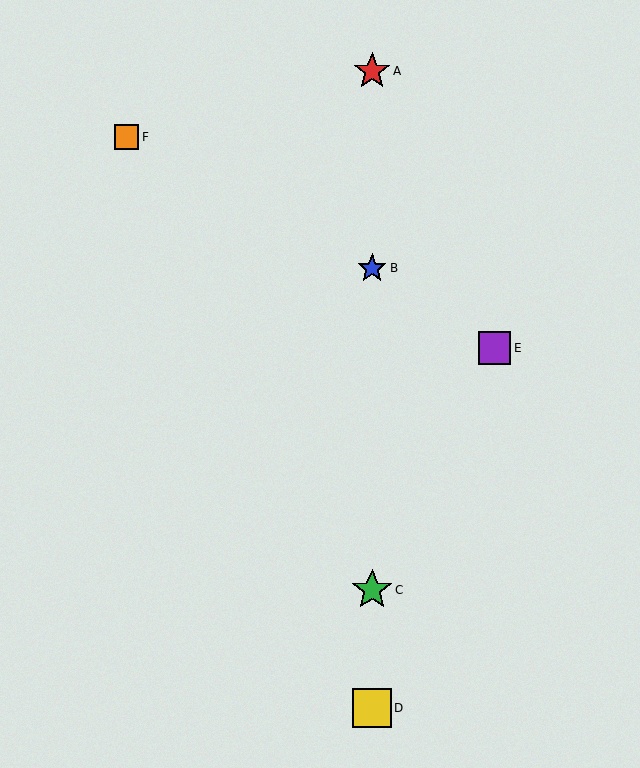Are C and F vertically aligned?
No, C is at x≈372 and F is at x≈127.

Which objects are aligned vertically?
Objects A, B, C, D are aligned vertically.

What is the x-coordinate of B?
Object B is at x≈372.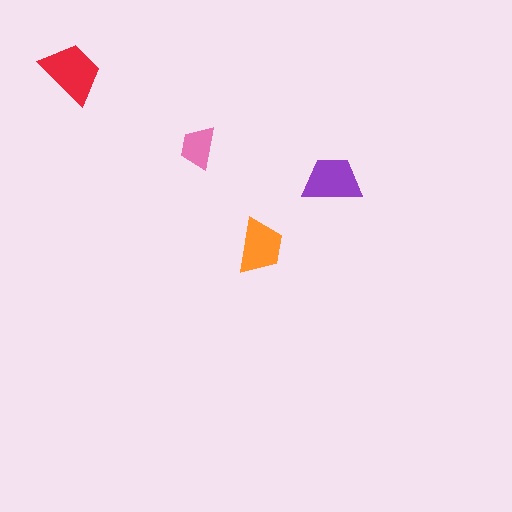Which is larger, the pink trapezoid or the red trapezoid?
The red one.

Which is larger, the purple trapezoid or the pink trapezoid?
The purple one.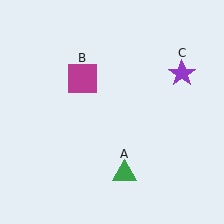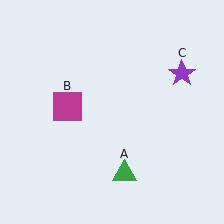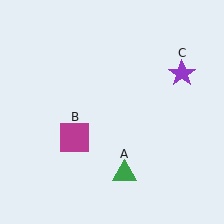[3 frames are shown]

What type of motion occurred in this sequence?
The magenta square (object B) rotated counterclockwise around the center of the scene.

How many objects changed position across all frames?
1 object changed position: magenta square (object B).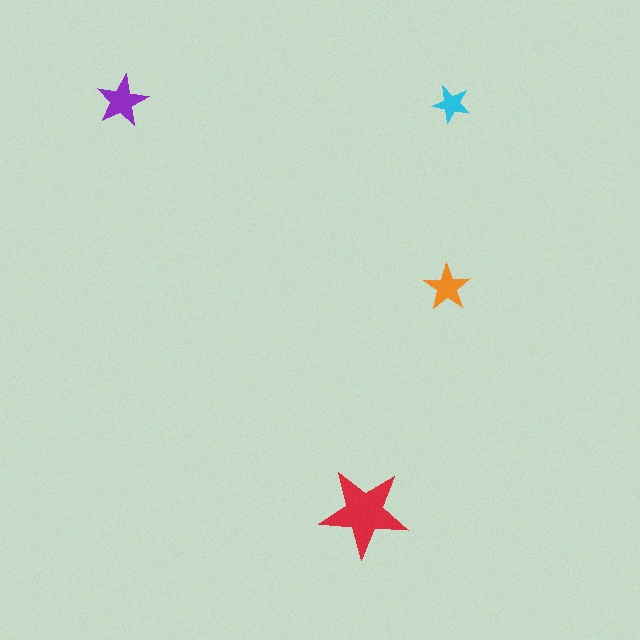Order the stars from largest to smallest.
the red one, the purple one, the orange one, the cyan one.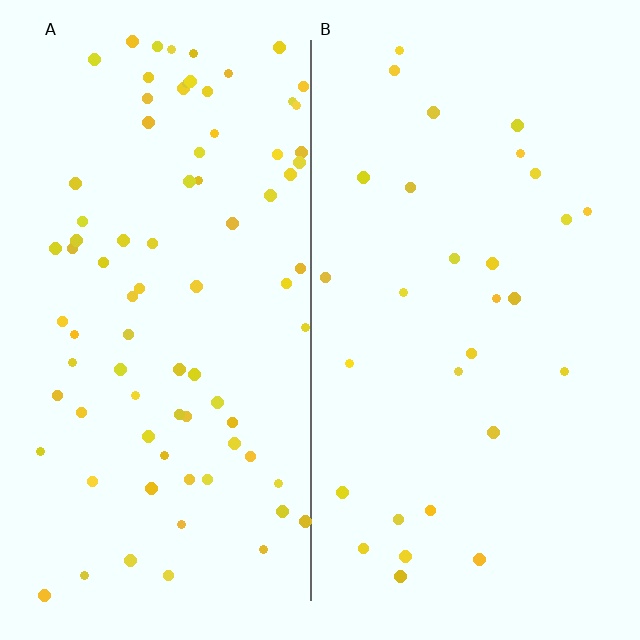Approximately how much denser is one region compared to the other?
Approximately 2.8× — region A over region B.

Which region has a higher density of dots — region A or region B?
A (the left).